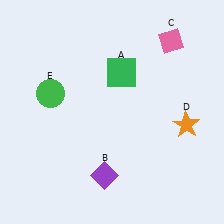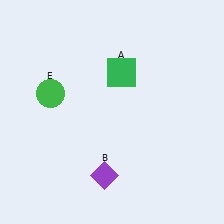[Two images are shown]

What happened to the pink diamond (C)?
The pink diamond (C) was removed in Image 2. It was in the top-right area of Image 1.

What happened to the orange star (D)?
The orange star (D) was removed in Image 2. It was in the bottom-right area of Image 1.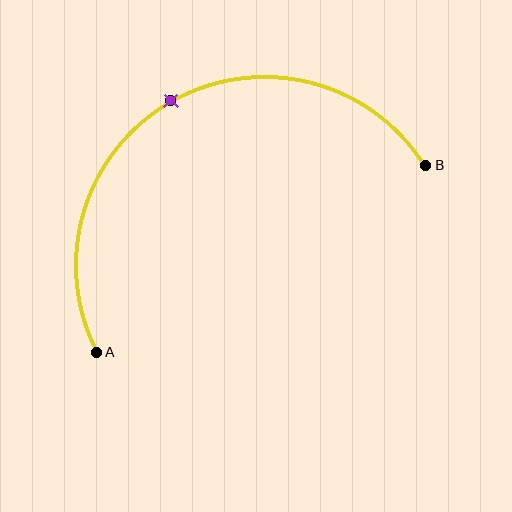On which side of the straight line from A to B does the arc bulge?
The arc bulges above the straight line connecting A and B.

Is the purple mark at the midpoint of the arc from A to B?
Yes. The purple mark lies on the arc at equal arc-length from both A and B — it is the arc midpoint.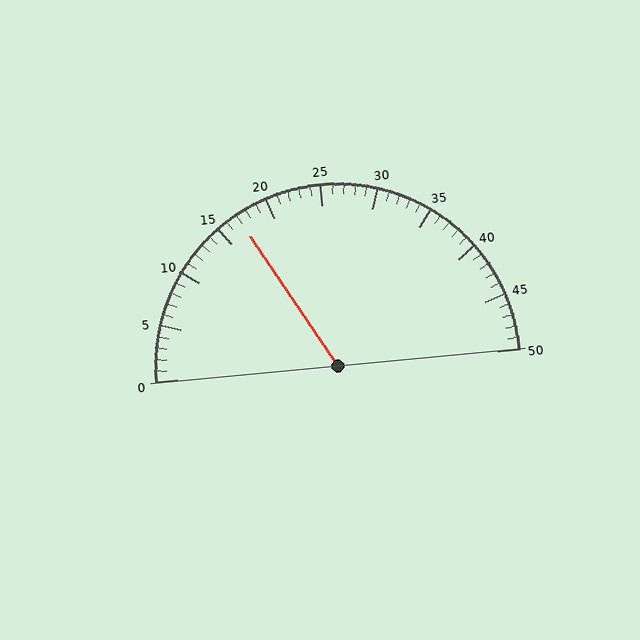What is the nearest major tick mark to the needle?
The nearest major tick mark is 15.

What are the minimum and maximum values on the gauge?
The gauge ranges from 0 to 50.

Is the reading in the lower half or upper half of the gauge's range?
The reading is in the lower half of the range (0 to 50).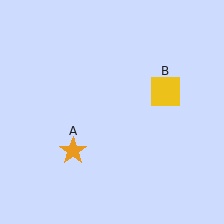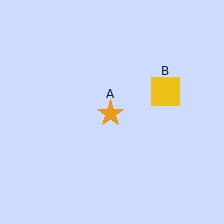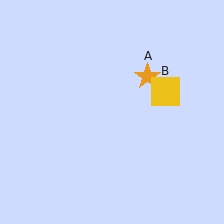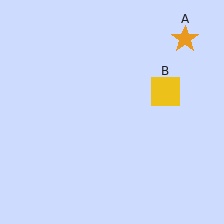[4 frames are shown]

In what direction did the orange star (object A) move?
The orange star (object A) moved up and to the right.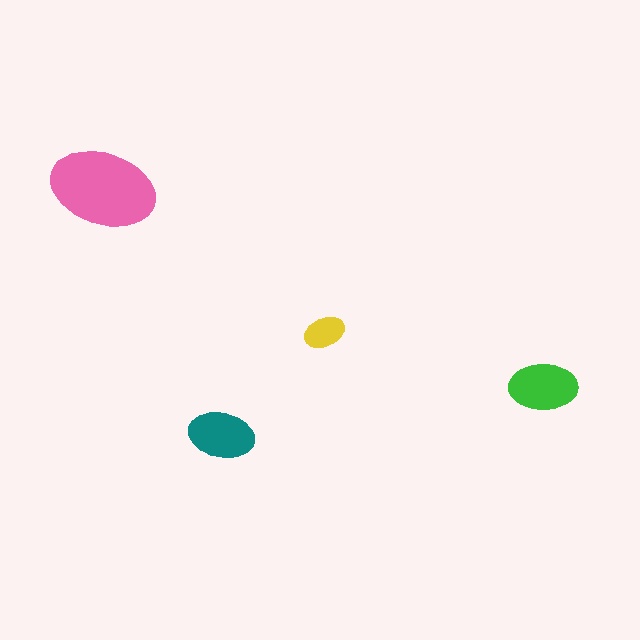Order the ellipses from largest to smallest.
the pink one, the green one, the teal one, the yellow one.